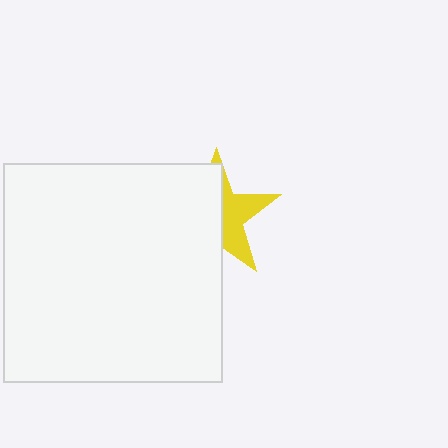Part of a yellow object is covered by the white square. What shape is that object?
It is a star.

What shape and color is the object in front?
The object in front is a white square.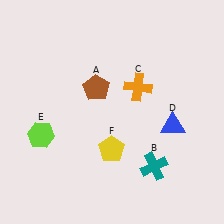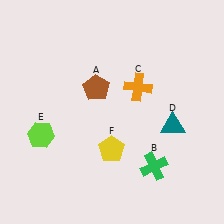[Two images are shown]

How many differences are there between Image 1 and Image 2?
There are 2 differences between the two images.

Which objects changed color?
B changed from teal to green. D changed from blue to teal.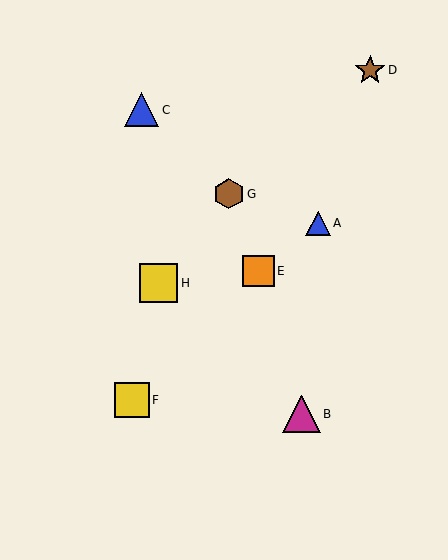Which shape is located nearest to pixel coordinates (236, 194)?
The brown hexagon (labeled G) at (229, 194) is nearest to that location.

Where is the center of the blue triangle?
The center of the blue triangle is at (318, 223).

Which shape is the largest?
The yellow square (labeled H) is the largest.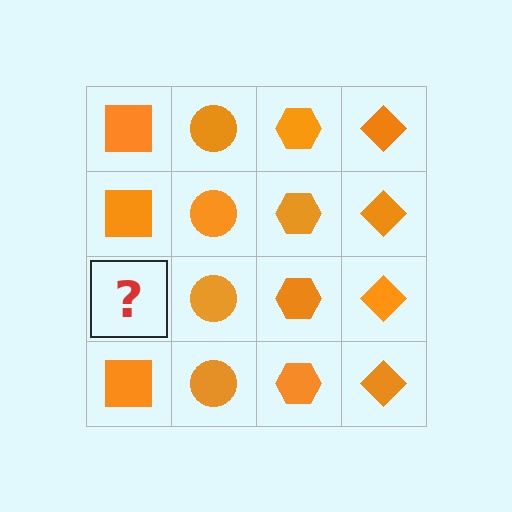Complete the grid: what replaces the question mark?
The question mark should be replaced with an orange square.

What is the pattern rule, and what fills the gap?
The rule is that each column has a consistent shape. The gap should be filled with an orange square.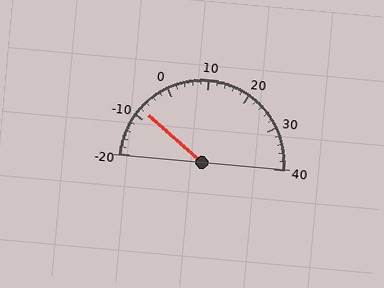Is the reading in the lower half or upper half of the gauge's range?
The reading is in the lower half of the range (-20 to 40).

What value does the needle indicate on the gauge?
The needle indicates approximately -8.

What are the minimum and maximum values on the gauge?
The gauge ranges from -20 to 40.